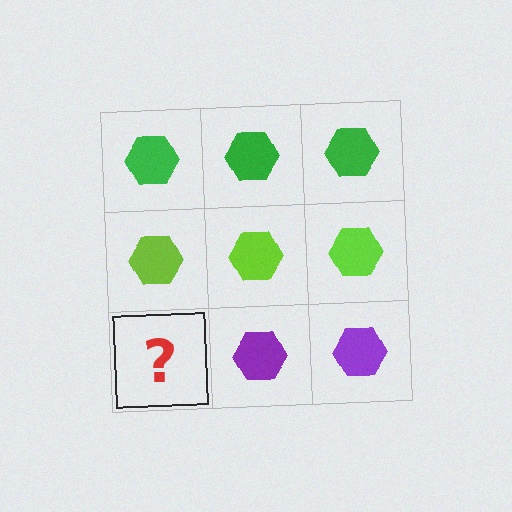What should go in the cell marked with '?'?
The missing cell should contain a purple hexagon.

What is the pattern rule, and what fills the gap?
The rule is that each row has a consistent color. The gap should be filled with a purple hexagon.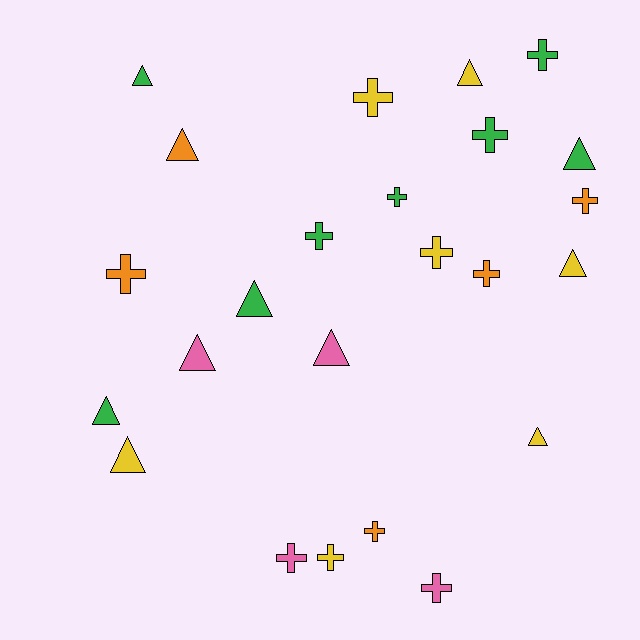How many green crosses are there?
There are 4 green crosses.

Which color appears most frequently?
Green, with 8 objects.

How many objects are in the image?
There are 24 objects.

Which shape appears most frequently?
Cross, with 13 objects.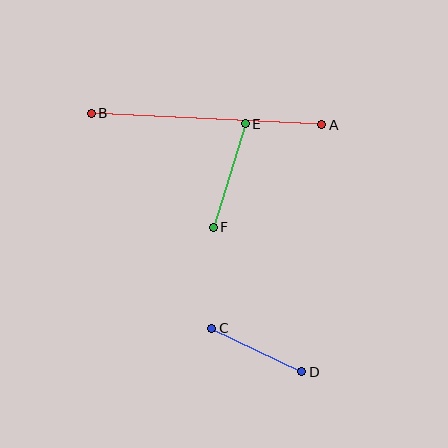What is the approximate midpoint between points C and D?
The midpoint is at approximately (257, 350) pixels.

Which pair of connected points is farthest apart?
Points A and B are farthest apart.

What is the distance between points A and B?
The distance is approximately 230 pixels.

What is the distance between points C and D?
The distance is approximately 100 pixels.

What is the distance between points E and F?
The distance is approximately 108 pixels.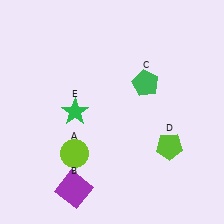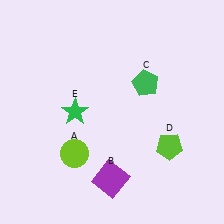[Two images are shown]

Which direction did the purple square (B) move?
The purple square (B) moved right.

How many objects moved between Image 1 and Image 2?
1 object moved between the two images.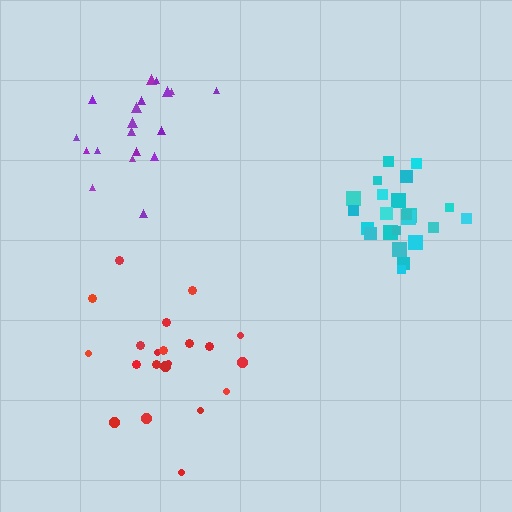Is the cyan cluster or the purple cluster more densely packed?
Cyan.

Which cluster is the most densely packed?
Cyan.